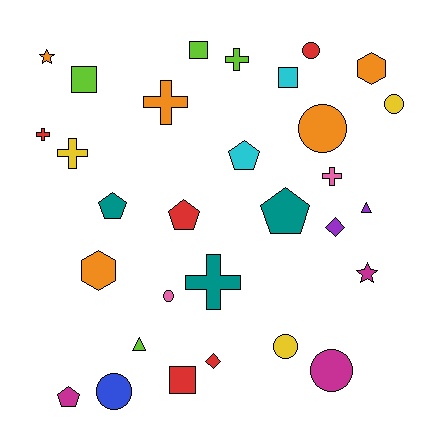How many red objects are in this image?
There are 5 red objects.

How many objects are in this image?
There are 30 objects.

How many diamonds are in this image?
There are 2 diamonds.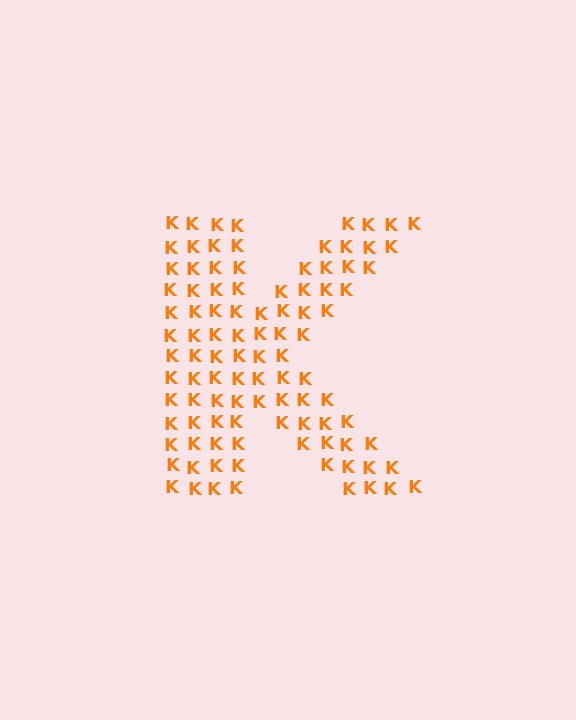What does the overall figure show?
The overall figure shows the letter K.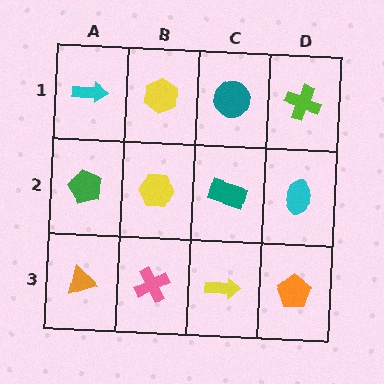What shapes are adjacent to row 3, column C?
A teal rectangle (row 2, column C), a pink cross (row 3, column B), an orange pentagon (row 3, column D).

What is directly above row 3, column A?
A green pentagon.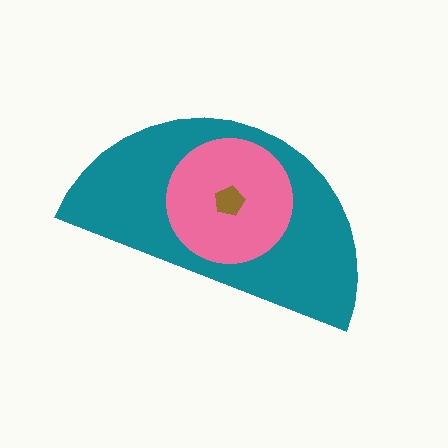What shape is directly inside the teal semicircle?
The pink circle.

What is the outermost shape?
The teal semicircle.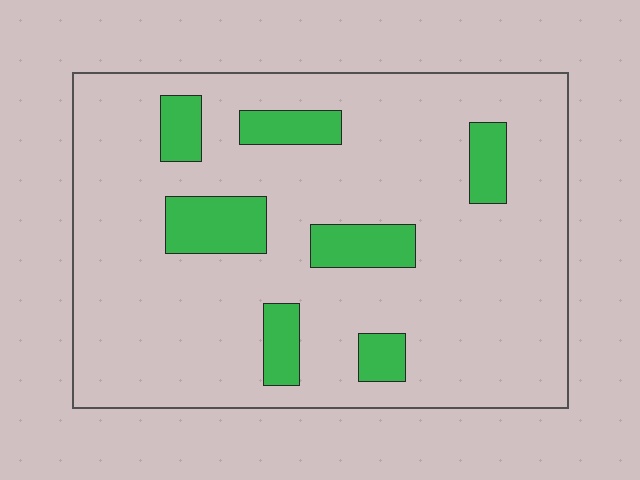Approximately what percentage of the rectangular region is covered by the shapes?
Approximately 15%.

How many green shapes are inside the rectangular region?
7.